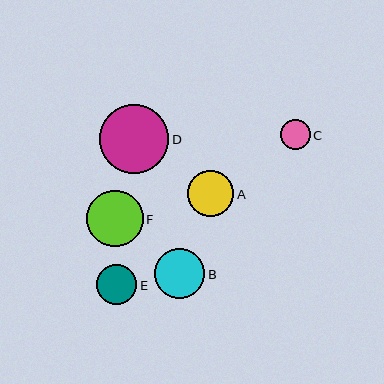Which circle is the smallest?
Circle C is the smallest with a size of approximately 30 pixels.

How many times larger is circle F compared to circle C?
Circle F is approximately 1.9 times the size of circle C.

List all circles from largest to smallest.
From largest to smallest: D, F, B, A, E, C.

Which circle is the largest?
Circle D is the largest with a size of approximately 69 pixels.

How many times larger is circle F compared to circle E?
Circle F is approximately 1.4 times the size of circle E.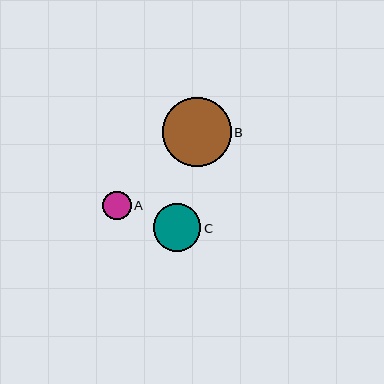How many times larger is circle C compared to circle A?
Circle C is approximately 1.7 times the size of circle A.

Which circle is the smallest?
Circle A is the smallest with a size of approximately 28 pixels.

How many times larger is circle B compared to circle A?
Circle B is approximately 2.4 times the size of circle A.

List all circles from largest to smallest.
From largest to smallest: B, C, A.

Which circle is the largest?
Circle B is the largest with a size of approximately 69 pixels.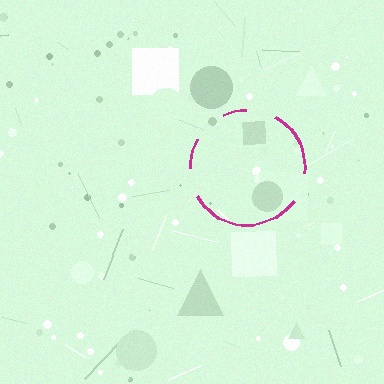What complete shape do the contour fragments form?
The contour fragments form a circle.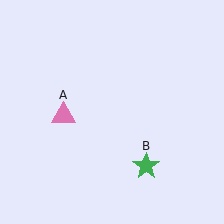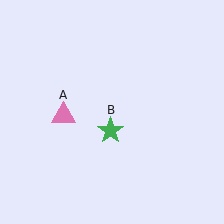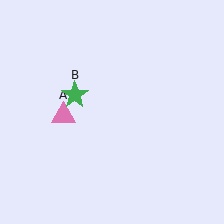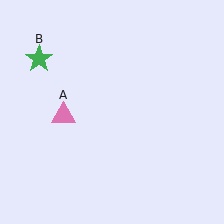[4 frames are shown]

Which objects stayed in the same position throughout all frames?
Pink triangle (object A) remained stationary.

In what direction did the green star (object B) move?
The green star (object B) moved up and to the left.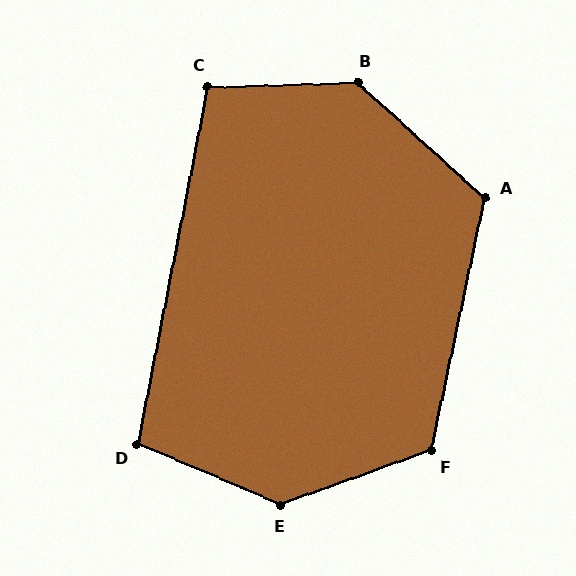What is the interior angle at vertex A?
Approximately 120 degrees (obtuse).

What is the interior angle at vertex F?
Approximately 122 degrees (obtuse).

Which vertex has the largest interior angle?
E, at approximately 137 degrees.